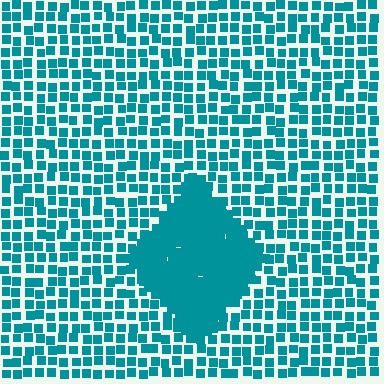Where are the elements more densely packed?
The elements are more densely packed inside the diamond boundary.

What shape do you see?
I see a diamond.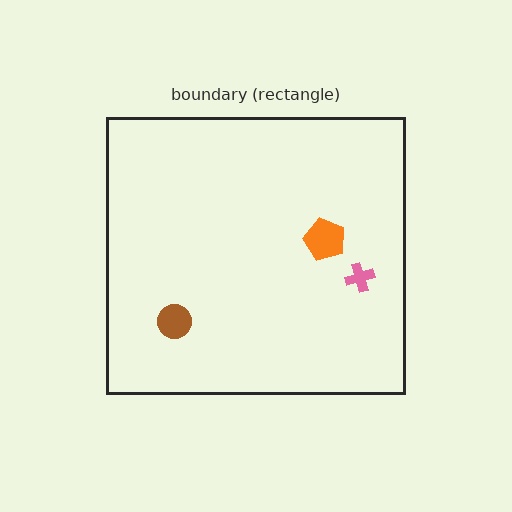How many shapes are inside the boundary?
3 inside, 0 outside.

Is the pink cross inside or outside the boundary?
Inside.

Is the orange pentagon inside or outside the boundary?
Inside.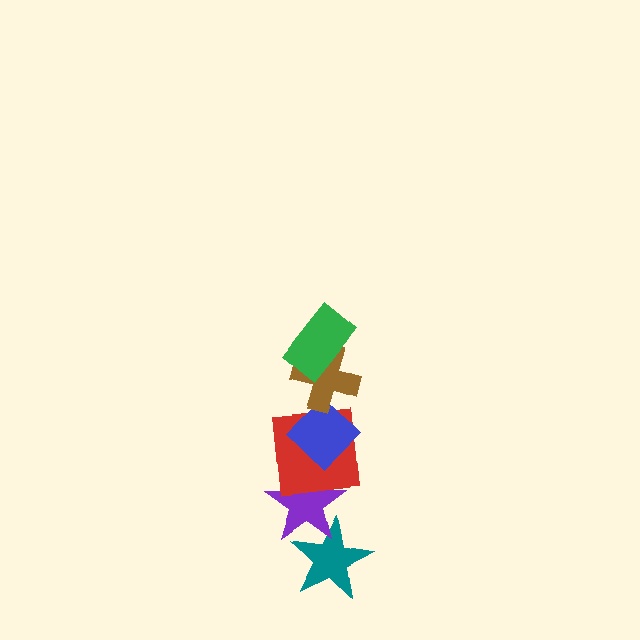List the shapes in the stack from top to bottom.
From top to bottom: the green rectangle, the brown cross, the blue diamond, the red square, the purple star, the teal star.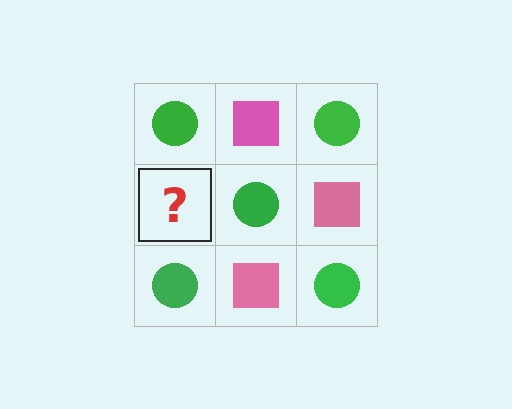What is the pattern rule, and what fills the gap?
The rule is that it alternates green circle and pink square in a checkerboard pattern. The gap should be filled with a pink square.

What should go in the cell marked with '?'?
The missing cell should contain a pink square.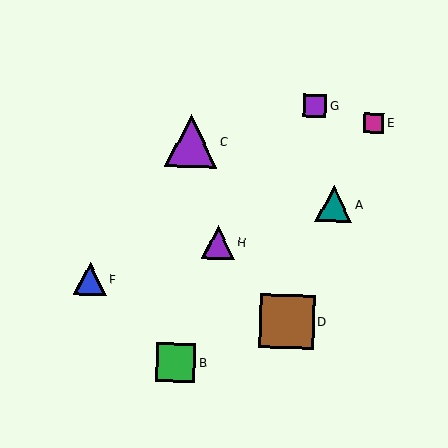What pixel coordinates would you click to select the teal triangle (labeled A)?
Click at (334, 204) to select the teal triangle A.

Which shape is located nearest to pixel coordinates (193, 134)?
The purple triangle (labeled C) at (191, 141) is nearest to that location.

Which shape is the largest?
The brown square (labeled D) is the largest.